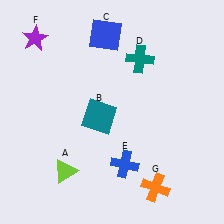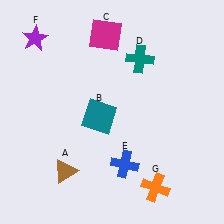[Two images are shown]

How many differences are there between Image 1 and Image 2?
There are 2 differences between the two images.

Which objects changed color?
A changed from lime to brown. C changed from blue to magenta.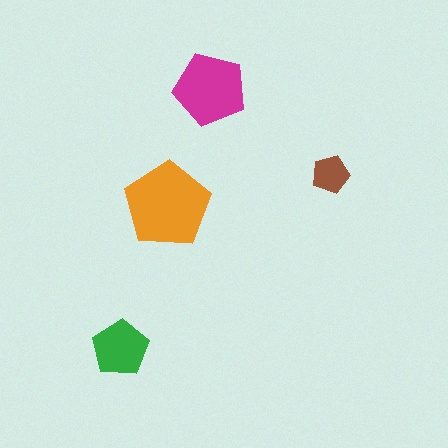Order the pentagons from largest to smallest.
the orange one, the magenta one, the green one, the brown one.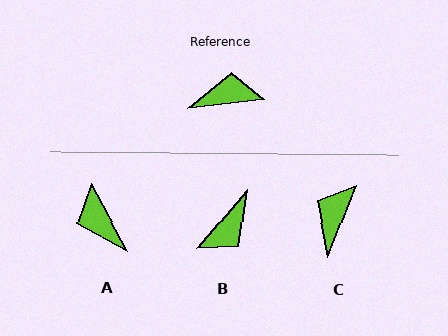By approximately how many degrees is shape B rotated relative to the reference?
Approximately 137 degrees clockwise.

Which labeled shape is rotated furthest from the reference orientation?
B, about 137 degrees away.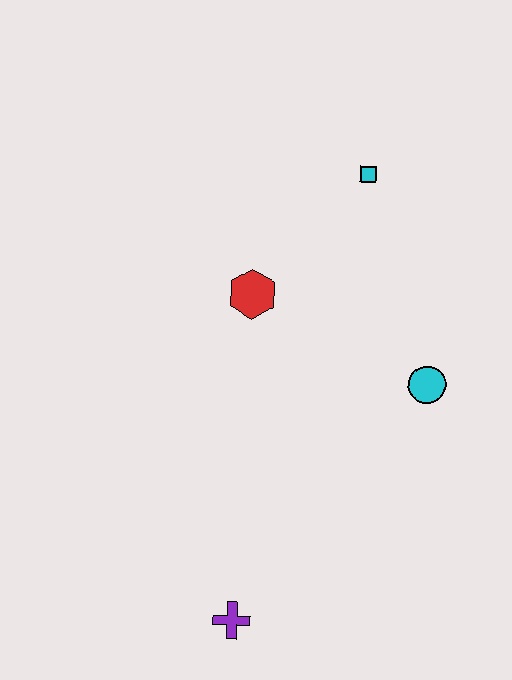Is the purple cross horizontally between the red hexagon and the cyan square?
No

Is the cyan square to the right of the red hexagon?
Yes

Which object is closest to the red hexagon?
The cyan square is closest to the red hexagon.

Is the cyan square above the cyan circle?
Yes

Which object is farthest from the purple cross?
The cyan square is farthest from the purple cross.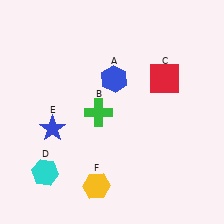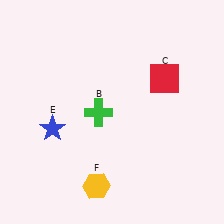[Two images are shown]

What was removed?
The cyan hexagon (D), the blue hexagon (A) were removed in Image 2.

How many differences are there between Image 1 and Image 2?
There are 2 differences between the two images.